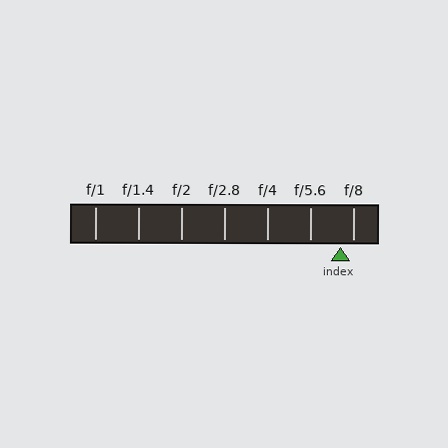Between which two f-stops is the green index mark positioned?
The index mark is between f/5.6 and f/8.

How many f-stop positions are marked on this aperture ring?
There are 7 f-stop positions marked.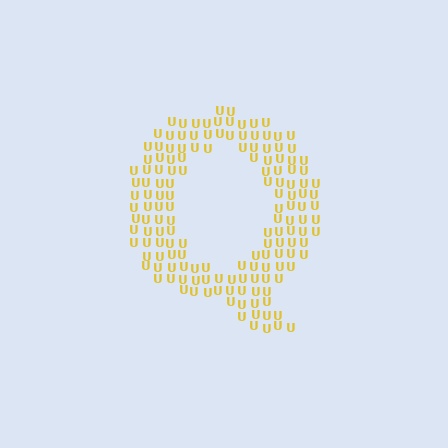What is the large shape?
The large shape is the letter Q.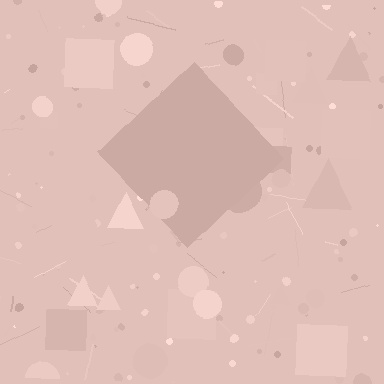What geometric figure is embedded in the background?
A diamond is embedded in the background.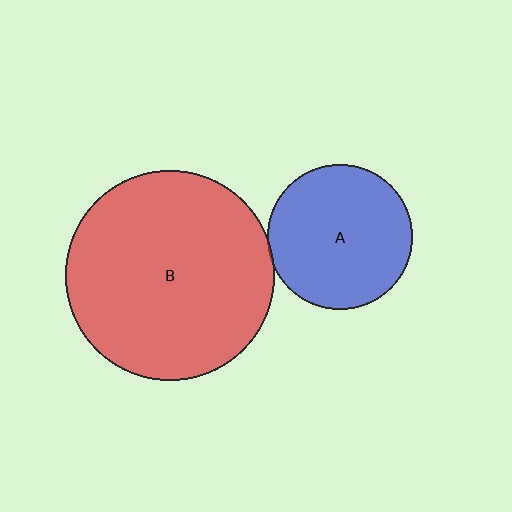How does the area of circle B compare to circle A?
Approximately 2.1 times.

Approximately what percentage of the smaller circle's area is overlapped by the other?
Approximately 5%.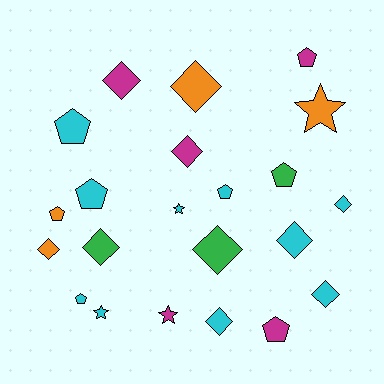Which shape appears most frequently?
Diamond, with 10 objects.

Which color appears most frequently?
Cyan, with 10 objects.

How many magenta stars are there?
There is 1 magenta star.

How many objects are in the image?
There are 22 objects.